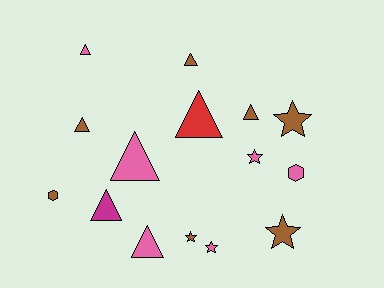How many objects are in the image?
There are 15 objects.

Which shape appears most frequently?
Triangle, with 8 objects.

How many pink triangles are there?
There are 3 pink triangles.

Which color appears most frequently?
Brown, with 7 objects.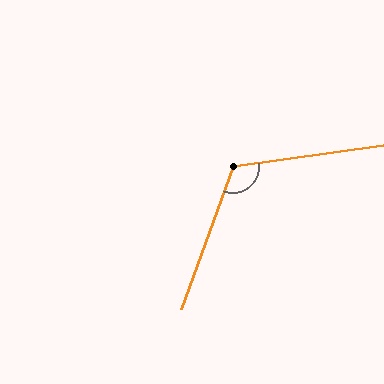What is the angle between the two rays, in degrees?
Approximately 118 degrees.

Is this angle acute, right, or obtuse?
It is obtuse.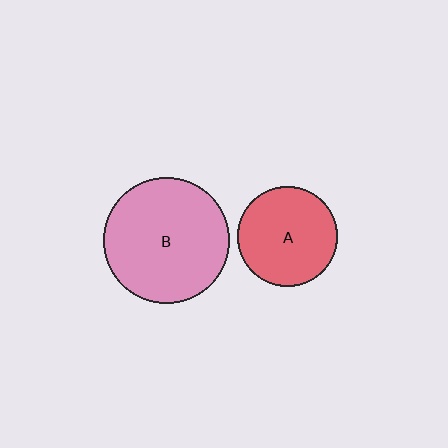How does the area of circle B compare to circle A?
Approximately 1.6 times.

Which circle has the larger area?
Circle B (pink).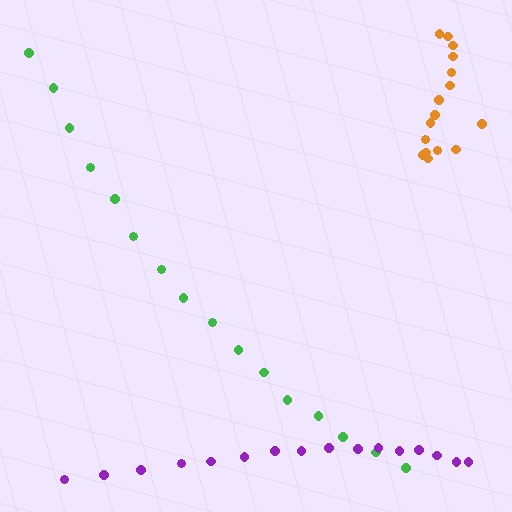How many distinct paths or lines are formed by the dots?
There are 3 distinct paths.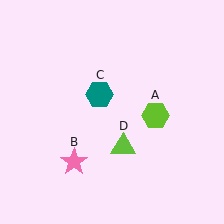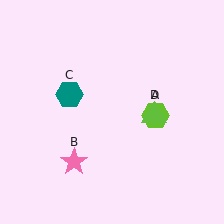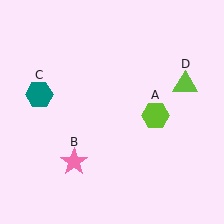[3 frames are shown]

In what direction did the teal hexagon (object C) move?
The teal hexagon (object C) moved left.